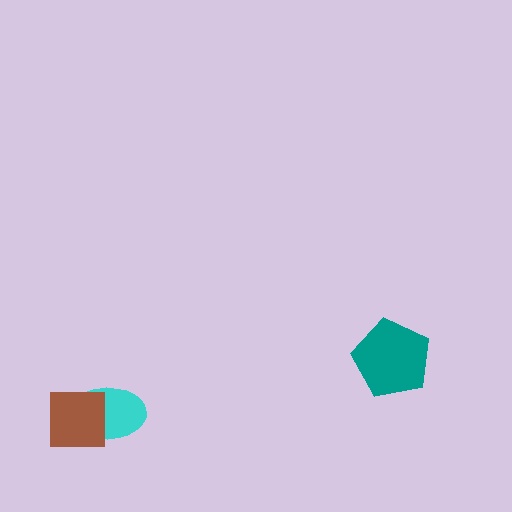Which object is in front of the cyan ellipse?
The brown square is in front of the cyan ellipse.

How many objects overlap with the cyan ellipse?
1 object overlaps with the cyan ellipse.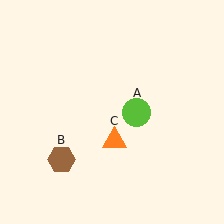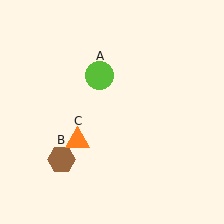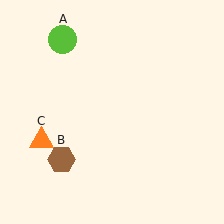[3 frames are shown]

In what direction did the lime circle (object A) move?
The lime circle (object A) moved up and to the left.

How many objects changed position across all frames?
2 objects changed position: lime circle (object A), orange triangle (object C).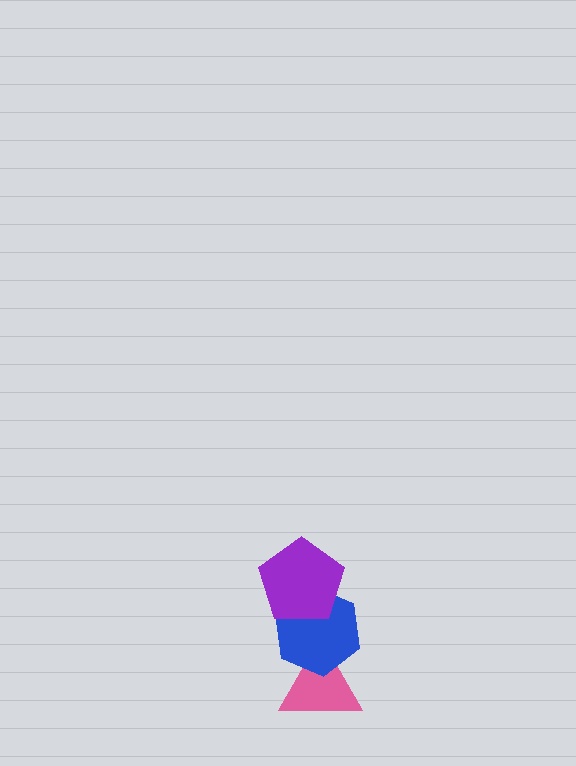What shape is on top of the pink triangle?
The blue hexagon is on top of the pink triangle.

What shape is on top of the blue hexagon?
The purple pentagon is on top of the blue hexagon.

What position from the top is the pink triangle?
The pink triangle is 3rd from the top.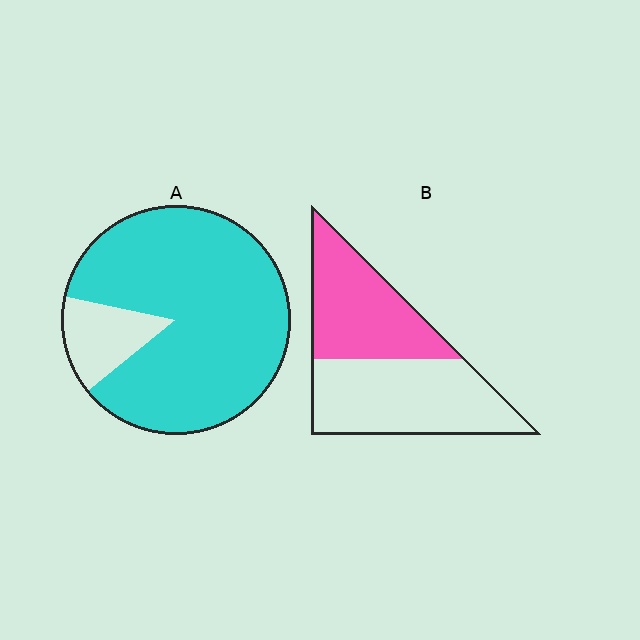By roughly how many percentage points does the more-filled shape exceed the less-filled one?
By roughly 40 percentage points (A over B).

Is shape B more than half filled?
No.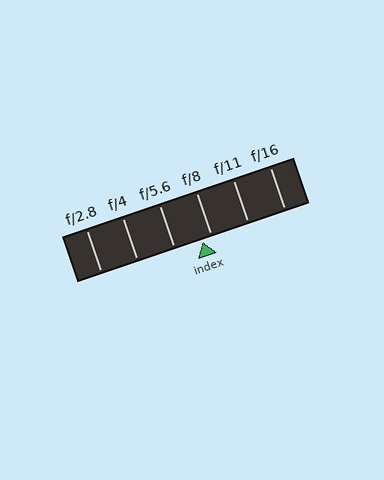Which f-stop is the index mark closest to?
The index mark is closest to f/8.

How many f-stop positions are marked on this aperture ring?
There are 6 f-stop positions marked.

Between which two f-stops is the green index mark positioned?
The index mark is between f/5.6 and f/8.